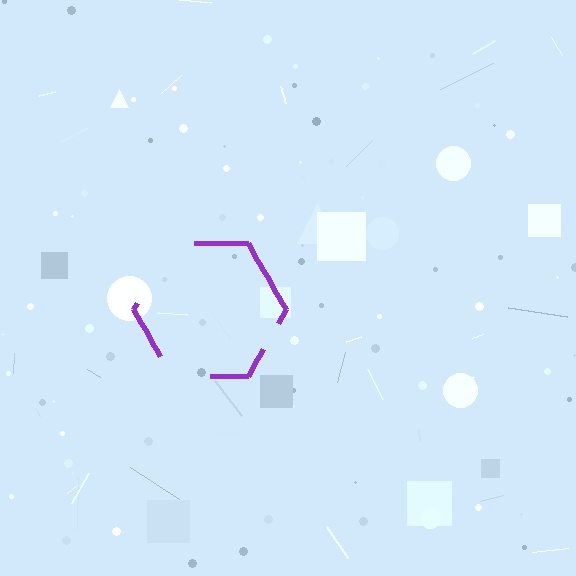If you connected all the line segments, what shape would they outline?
They would outline a hexagon.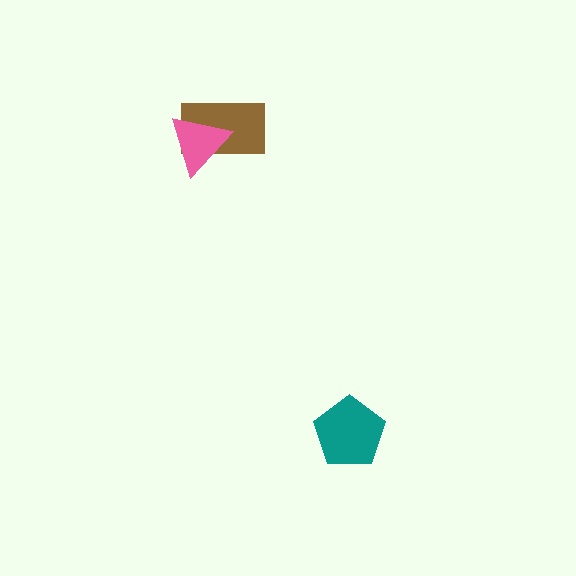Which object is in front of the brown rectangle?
The pink triangle is in front of the brown rectangle.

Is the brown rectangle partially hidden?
Yes, it is partially covered by another shape.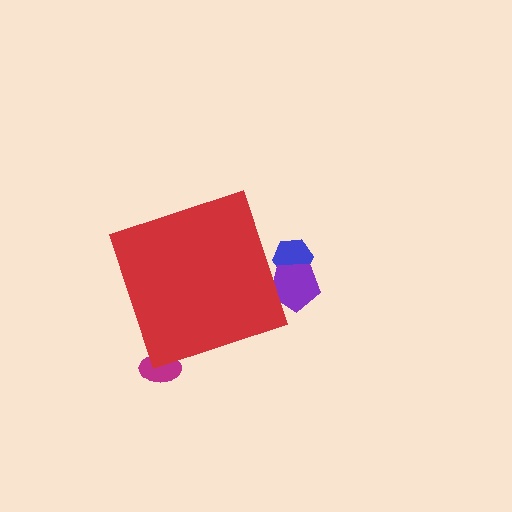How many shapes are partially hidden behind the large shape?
3 shapes are partially hidden.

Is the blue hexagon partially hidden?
Yes, the blue hexagon is partially hidden behind the red diamond.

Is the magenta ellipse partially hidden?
Yes, the magenta ellipse is partially hidden behind the red diamond.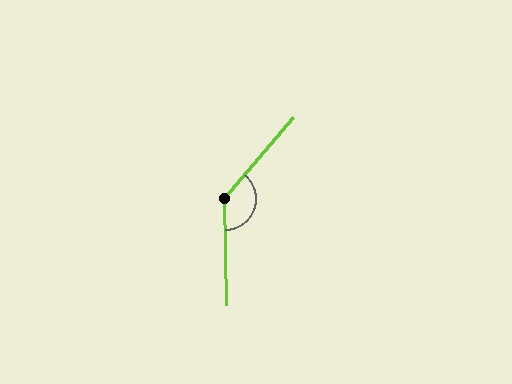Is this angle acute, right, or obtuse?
It is obtuse.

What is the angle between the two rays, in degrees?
Approximately 139 degrees.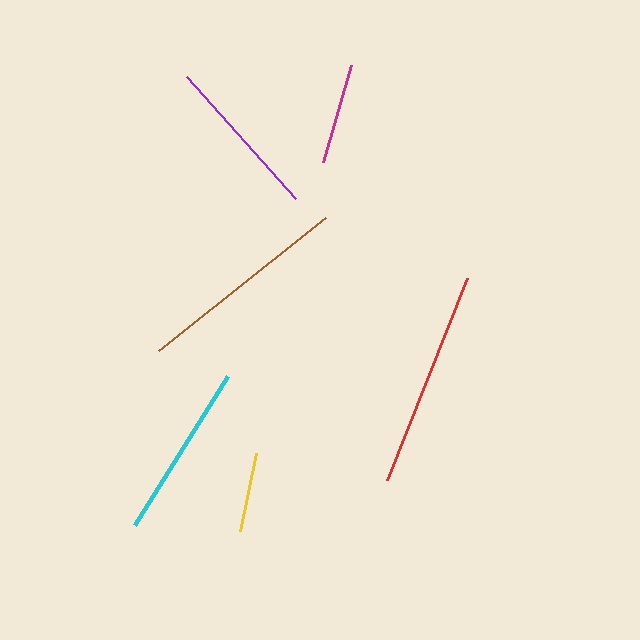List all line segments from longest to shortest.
From longest to shortest: red, brown, cyan, purple, magenta, yellow.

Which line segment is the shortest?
The yellow line is the shortest at approximately 79 pixels.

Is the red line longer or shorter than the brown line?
The red line is longer than the brown line.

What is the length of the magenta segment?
The magenta segment is approximately 101 pixels long.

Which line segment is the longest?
The red line is the longest at approximately 216 pixels.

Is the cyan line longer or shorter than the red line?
The red line is longer than the cyan line.